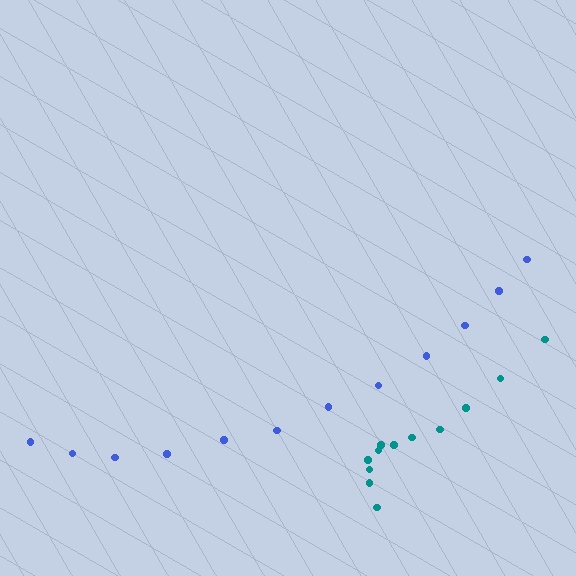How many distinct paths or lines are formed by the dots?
There are 2 distinct paths.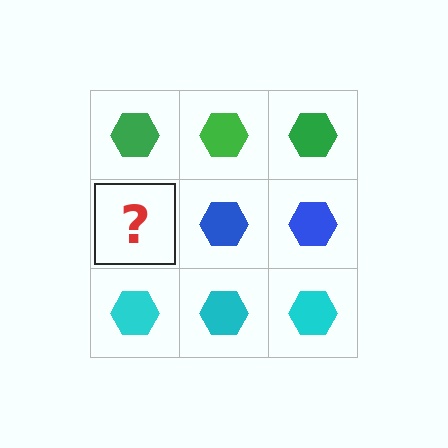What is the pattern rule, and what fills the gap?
The rule is that each row has a consistent color. The gap should be filled with a blue hexagon.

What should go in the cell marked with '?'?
The missing cell should contain a blue hexagon.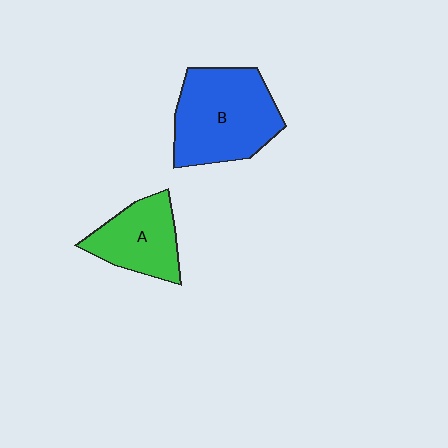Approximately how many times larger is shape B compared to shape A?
Approximately 1.6 times.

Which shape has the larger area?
Shape B (blue).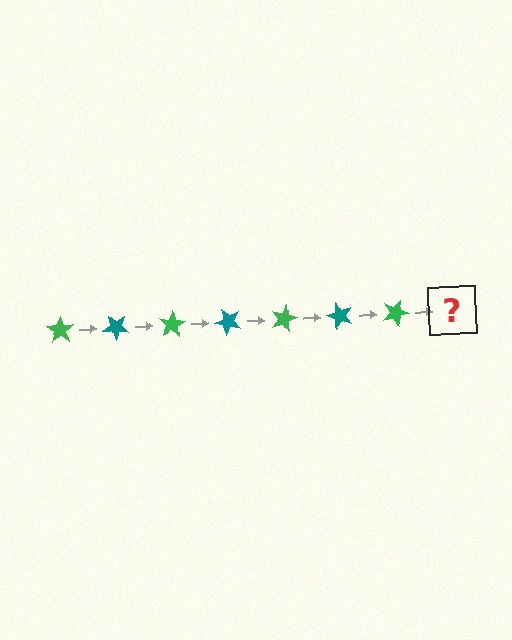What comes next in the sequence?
The next element should be a teal star, rotated 280 degrees from the start.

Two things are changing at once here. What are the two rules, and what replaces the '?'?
The two rules are that it rotates 40 degrees each step and the color cycles through green and teal. The '?' should be a teal star, rotated 280 degrees from the start.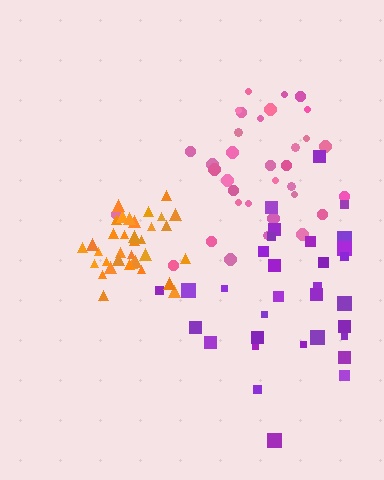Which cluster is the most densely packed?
Orange.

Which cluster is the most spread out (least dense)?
Purple.